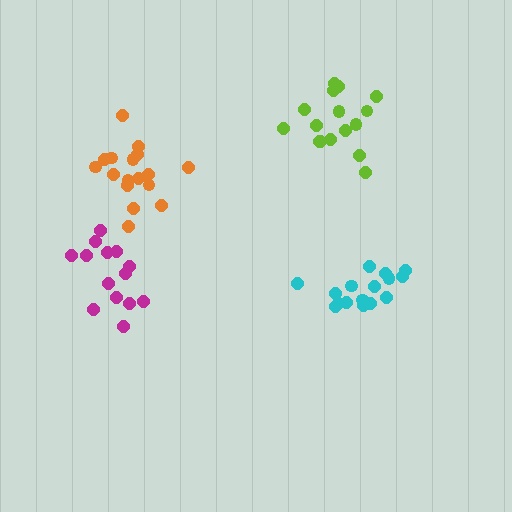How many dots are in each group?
Group 1: 16 dots, Group 2: 16 dots, Group 3: 17 dots, Group 4: 14 dots (63 total).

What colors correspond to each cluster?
The clusters are colored: cyan, lime, orange, magenta.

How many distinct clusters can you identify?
There are 4 distinct clusters.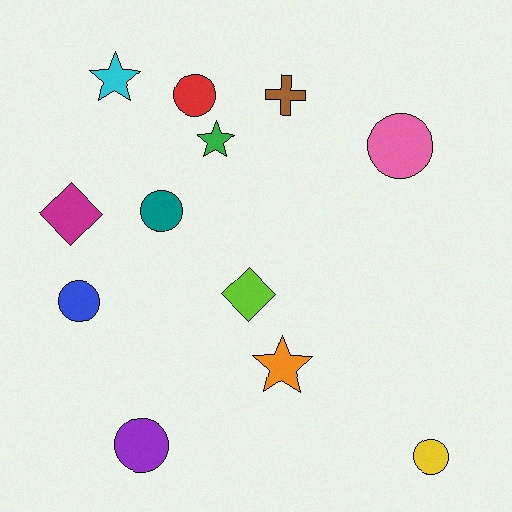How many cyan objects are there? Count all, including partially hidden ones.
There is 1 cyan object.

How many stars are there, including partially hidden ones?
There are 3 stars.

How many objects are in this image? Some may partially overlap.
There are 12 objects.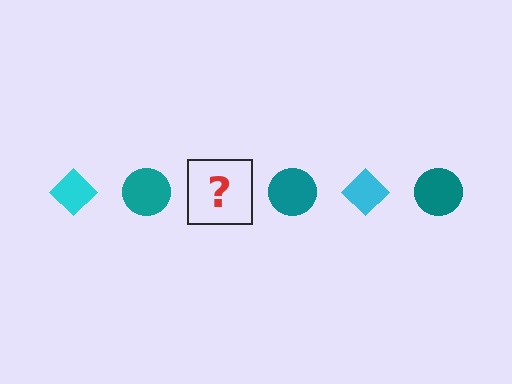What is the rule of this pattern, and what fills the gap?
The rule is that the pattern alternates between cyan diamond and teal circle. The gap should be filled with a cyan diamond.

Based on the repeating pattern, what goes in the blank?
The blank should be a cyan diamond.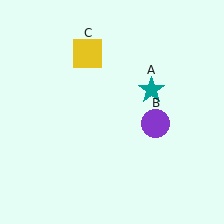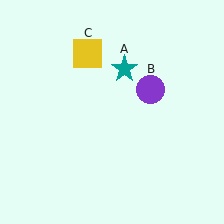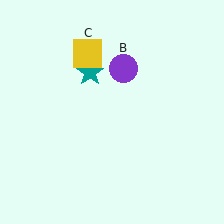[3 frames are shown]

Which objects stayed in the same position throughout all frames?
Yellow square (object C) remained stationary.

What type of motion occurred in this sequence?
The teal star (object A), purple circle (object B) rotated counterclockwise around the center of the scene.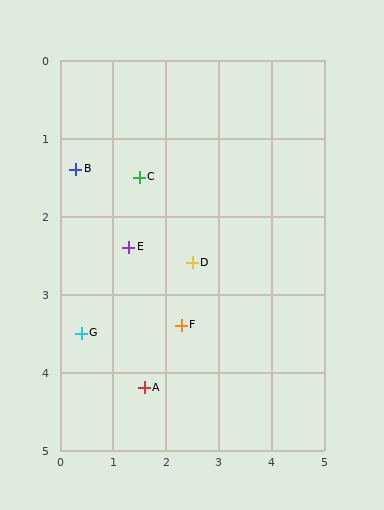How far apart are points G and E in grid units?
Points G and E are about 1.4 grid units apart.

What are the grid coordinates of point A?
Point A is at approximately (1.6, 4.2).